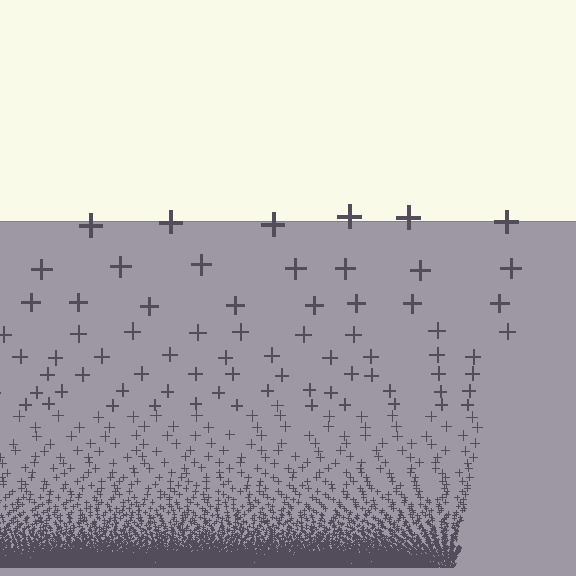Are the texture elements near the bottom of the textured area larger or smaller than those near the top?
Smaller. The gradient is inverted — elements near the bottom are smaller and denser.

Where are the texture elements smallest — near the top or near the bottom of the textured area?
Near the bottom.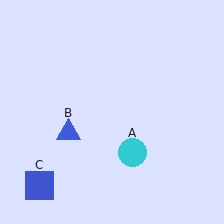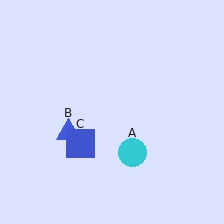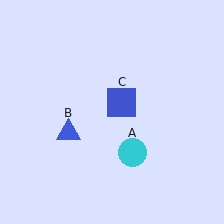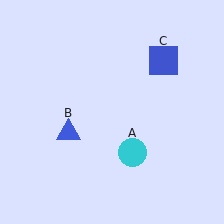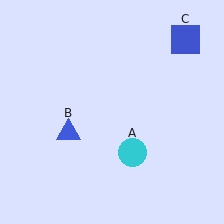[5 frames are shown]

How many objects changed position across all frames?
1 object changed position: blue square (object C).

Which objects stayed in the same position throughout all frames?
Cyan circle (object A) and blue triangle (object B) remained stationary.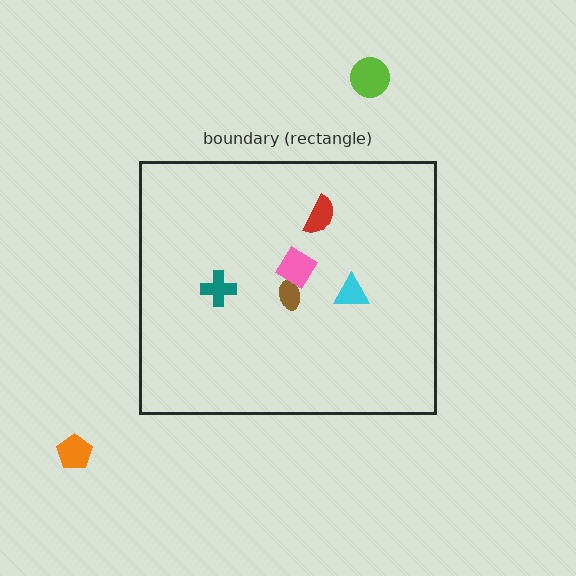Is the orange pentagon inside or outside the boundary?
Outside.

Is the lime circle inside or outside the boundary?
Outside.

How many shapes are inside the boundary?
5 inside, 2 outside.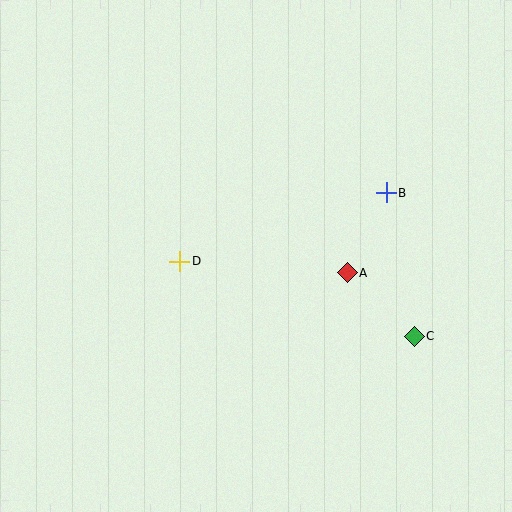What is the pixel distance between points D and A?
The distance between D and A is 168 pixels.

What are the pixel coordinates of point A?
Point A is at (347, 273).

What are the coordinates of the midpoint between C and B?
The midpoint between C and B is at (400, 264).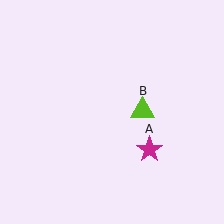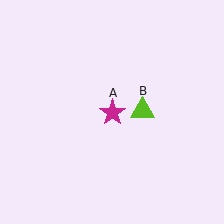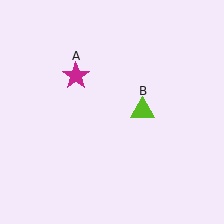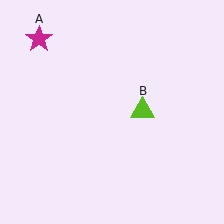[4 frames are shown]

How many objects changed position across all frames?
1 object changed position: magenta star (object A).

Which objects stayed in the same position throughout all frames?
Lime triangle (object B) remained stationary.